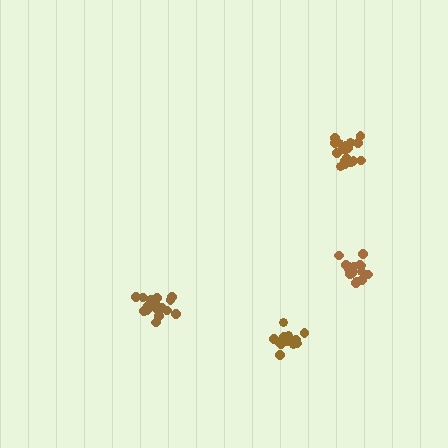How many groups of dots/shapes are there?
There are 4 groups.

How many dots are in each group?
Group 1: 13 dots, Group 2: 19 dots, Group 3: 16 dots, Group 4: 18 dots (66 total).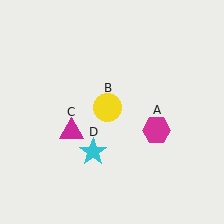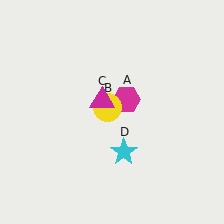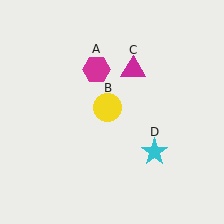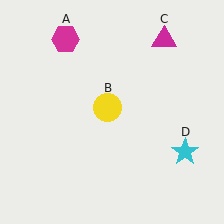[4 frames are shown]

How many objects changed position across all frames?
3 objects changed position: magenta hexagon (object A), magenta triangle (object C), cyan star (object D).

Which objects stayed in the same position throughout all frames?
Yellow circle (object B) remained stationary.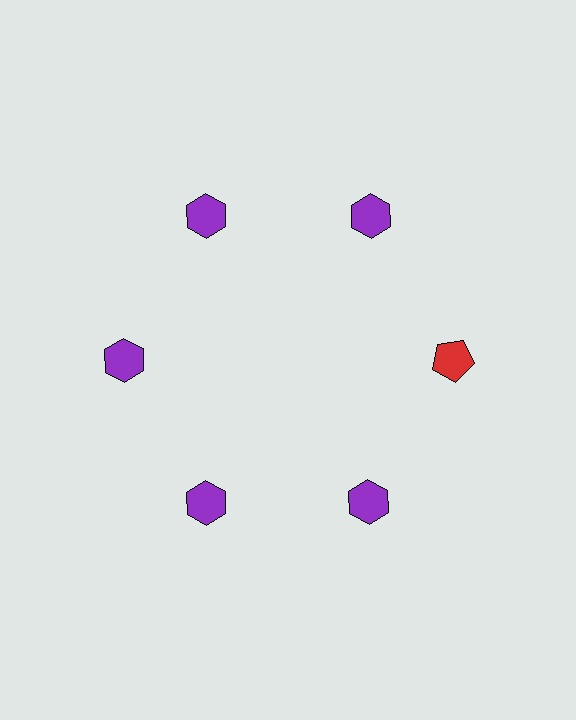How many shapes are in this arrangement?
There are 6 shapes arranged in a ring pattern.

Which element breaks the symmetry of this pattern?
The red pentagon at roughly the 3 o'clock position breaks the symmetry. All other shapes are purple hexagons.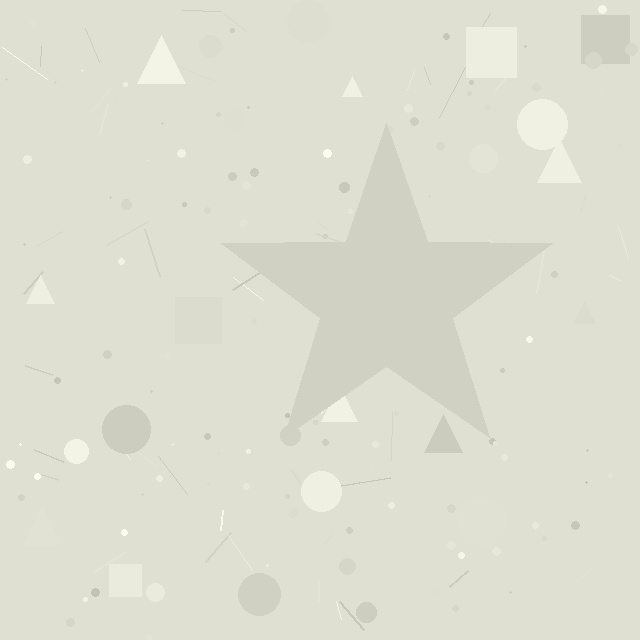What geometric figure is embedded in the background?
A star is embedded in the background.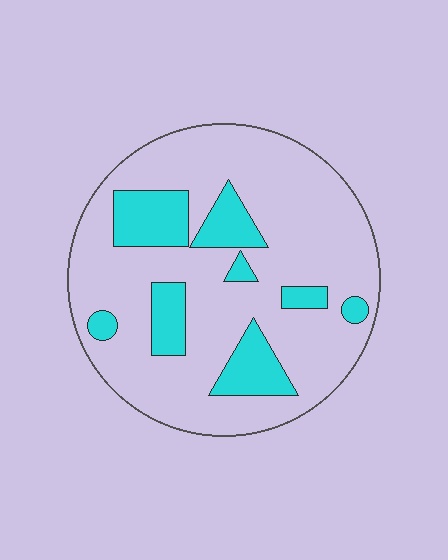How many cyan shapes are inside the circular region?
8.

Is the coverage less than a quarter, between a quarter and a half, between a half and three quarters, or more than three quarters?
Less than a quarter.